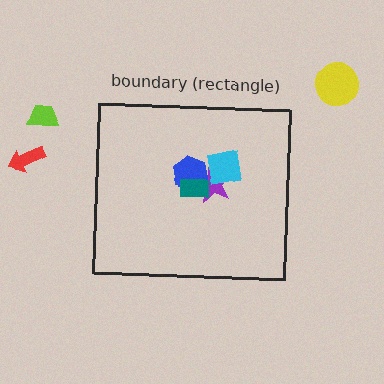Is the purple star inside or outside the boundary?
Inside.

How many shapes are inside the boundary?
4 inside, 3 outside.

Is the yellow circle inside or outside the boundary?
Outside.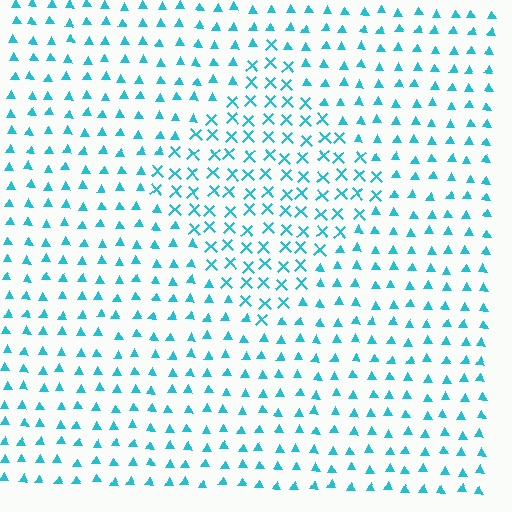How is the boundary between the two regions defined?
The boundary is defined by a change in element shape: X marks inside vs. triangles outside. All elements share the same color and spacing.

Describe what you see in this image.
The image is filled with small cyan elements arranged in a uniform grid. A diamond-shaped region contains X marks, while the surrounding area contains triangles. The boundary is defined purely by the change in element shape.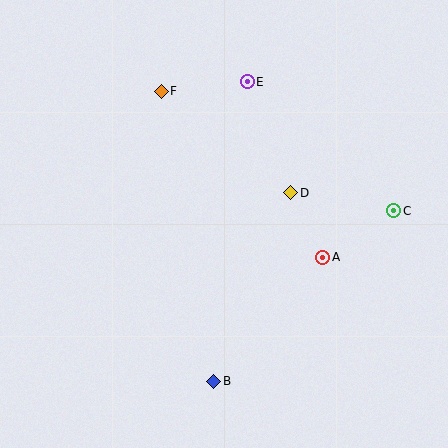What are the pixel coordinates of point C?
Point C is at (394, 211).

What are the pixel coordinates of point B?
Point B is at (214, 381).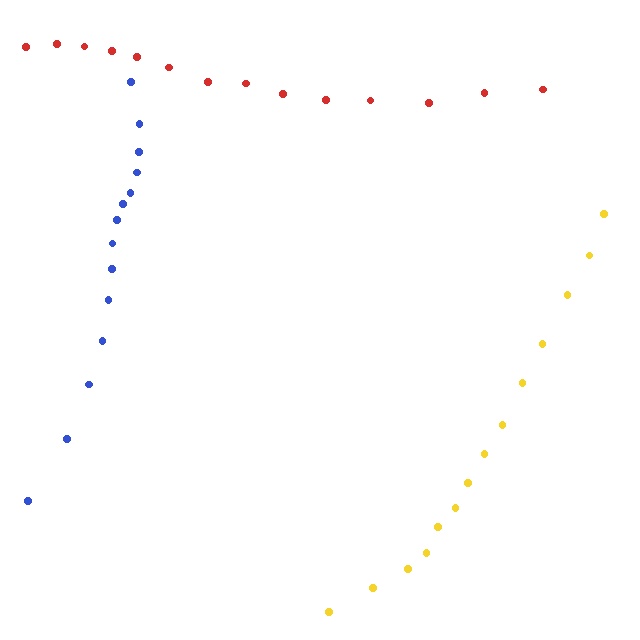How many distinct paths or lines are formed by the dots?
There are 3 distinct paths.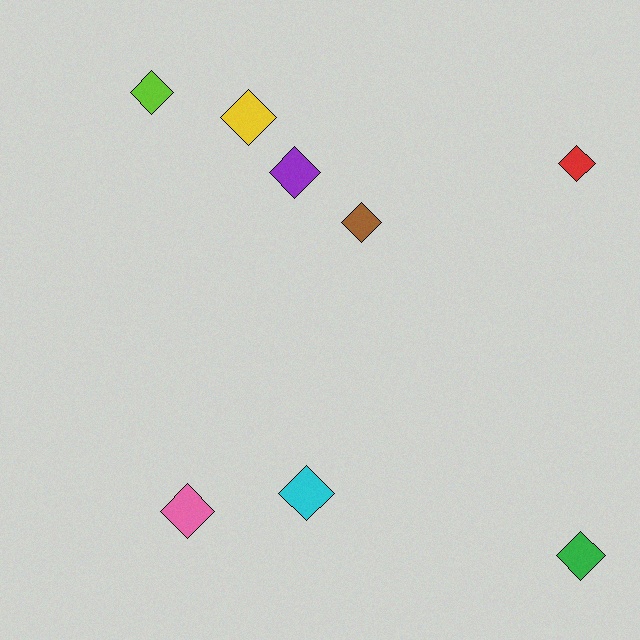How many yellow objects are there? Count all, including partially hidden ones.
There is 1 yellow object.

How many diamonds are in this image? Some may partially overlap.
There are 8 diamonds.